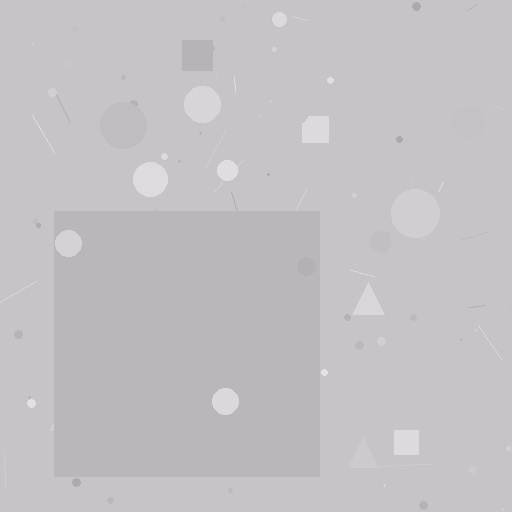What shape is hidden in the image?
A square is hidden in the image.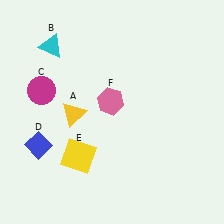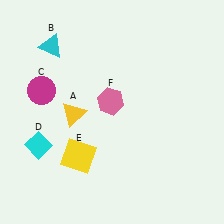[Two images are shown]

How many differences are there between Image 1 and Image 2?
There is 1 difference between the two images.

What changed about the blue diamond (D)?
In Image 1, D is blue. In Image 2, it changed to cyan.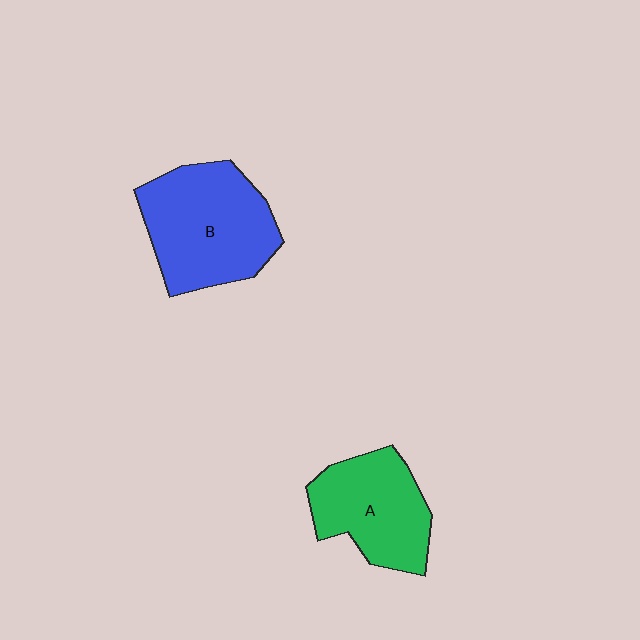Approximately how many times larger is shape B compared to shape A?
Approximately 1.3 times.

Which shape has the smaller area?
Shape A (green).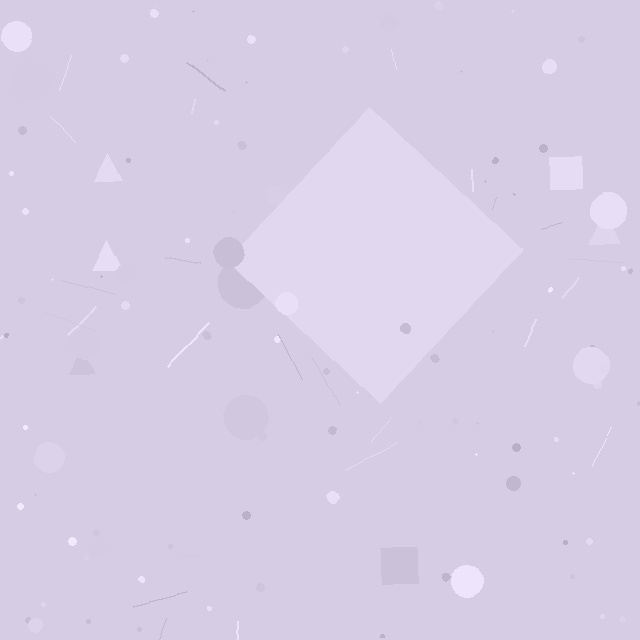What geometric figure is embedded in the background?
A diamond is embedded in the background.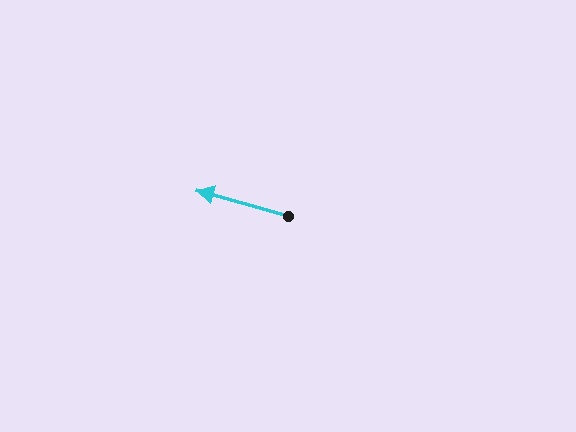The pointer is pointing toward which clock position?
Roughly 10 o'clock.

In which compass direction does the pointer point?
West.